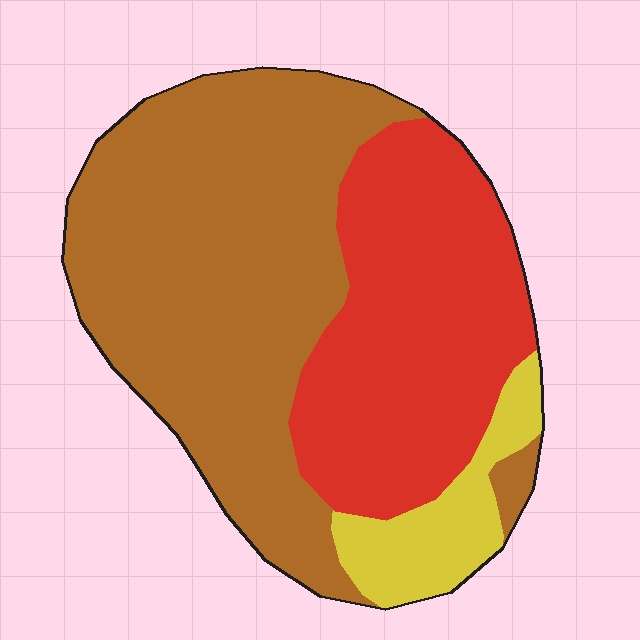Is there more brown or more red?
Brown.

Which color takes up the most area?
Brown, at roughly 55%.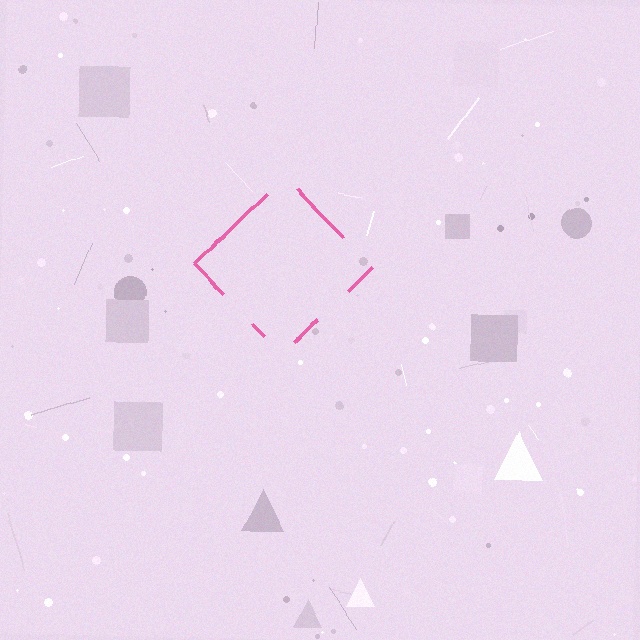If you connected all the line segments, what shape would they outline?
They would outline a diamond.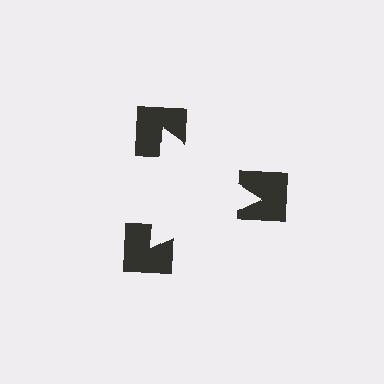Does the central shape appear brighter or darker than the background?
It typically appears slightly brighter than the background, even though no actual brightness change is drawn.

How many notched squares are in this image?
There are 3 — one at each vertex of the illusory triangle.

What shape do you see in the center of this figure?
An illusory triangle — its edges are inferred from the aligned wedge cuts in the notched squares, not physically drawn.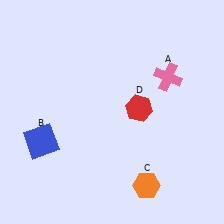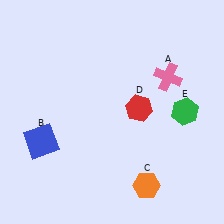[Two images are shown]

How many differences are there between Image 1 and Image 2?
There is 1 difference between the two images.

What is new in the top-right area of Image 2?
A green hexagon (E) was added in the top-right area of Image 2.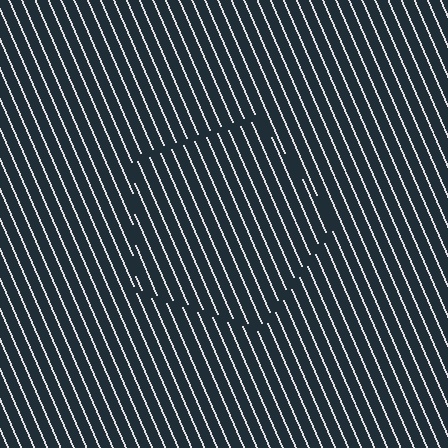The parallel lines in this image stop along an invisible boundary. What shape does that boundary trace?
An illusory pentagon. The interior of the shape contains the same grating, shifted by half a period — the contour is defined by the phase discontinuity where line-ends from the inner and outer gratings abut.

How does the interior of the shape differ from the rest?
The interior of the shape contains the same grating, shifted by half a period — the contour is defined by the phase discontinuity where line-ends from the inner and outer gratings abut.